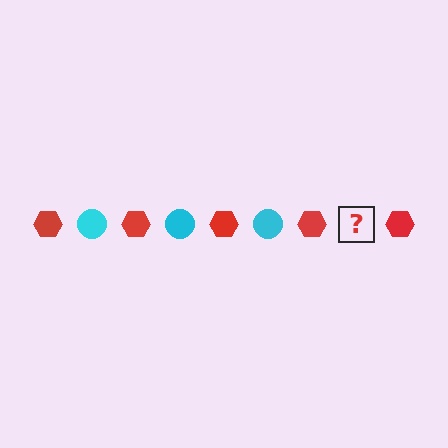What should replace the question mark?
The question mark should be replaced with a cyan circle.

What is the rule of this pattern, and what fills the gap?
The rule is that the pattern alternates between red hexagon and cyan circle. The gap should be filled with a cyan circle.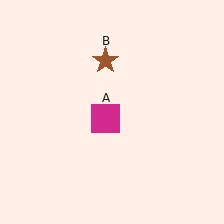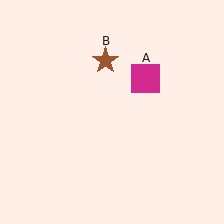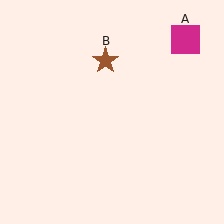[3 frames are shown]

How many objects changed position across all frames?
1 object changed position: magenta square (object A).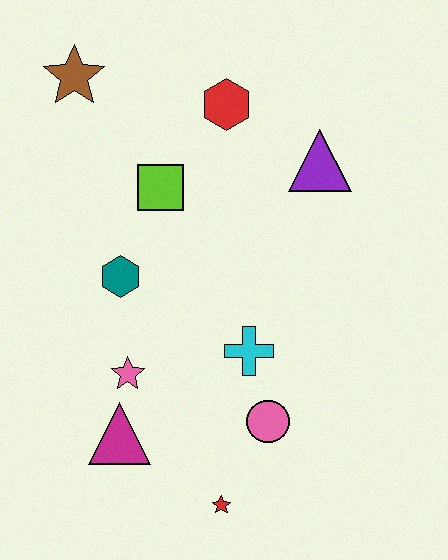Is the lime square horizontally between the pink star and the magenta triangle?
No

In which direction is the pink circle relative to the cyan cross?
The pink circle is below the cyan cross.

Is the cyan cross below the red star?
No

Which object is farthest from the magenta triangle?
The brown star is farthest from the magenta triangle.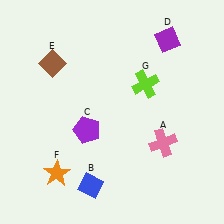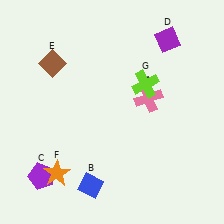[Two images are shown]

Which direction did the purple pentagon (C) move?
The purple pentagon (C) moved down.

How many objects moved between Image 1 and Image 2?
2 objects moved between the two images.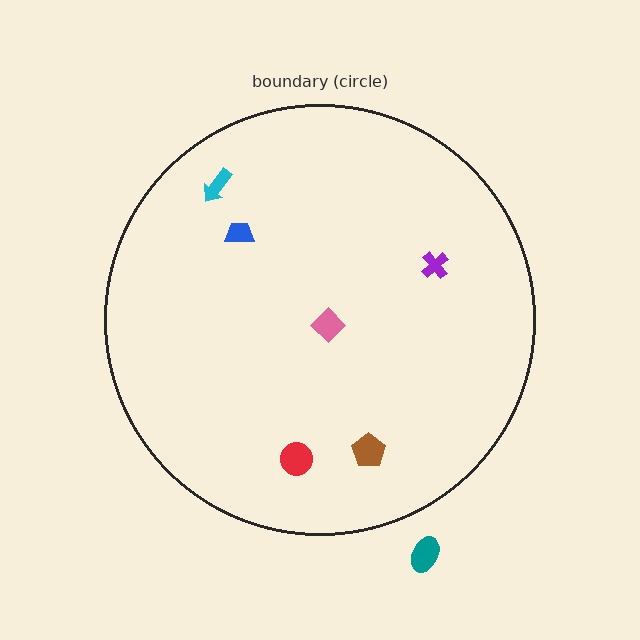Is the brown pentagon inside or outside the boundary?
Inside.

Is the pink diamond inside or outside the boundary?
Inside.